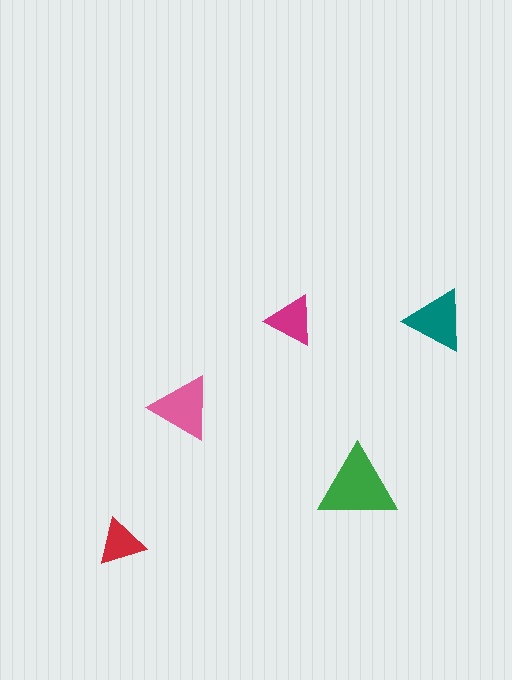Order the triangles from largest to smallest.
the green one, the pink one, the teal one, the magenta one, the red one.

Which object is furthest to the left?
The red triangle is leftmost.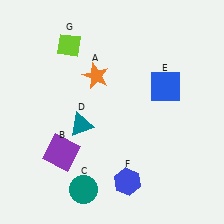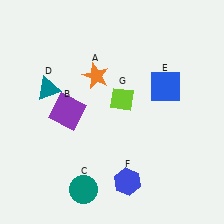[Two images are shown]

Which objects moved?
The objects that moved are: the purple square (B), the teal triangle (D), the lime diamond (G).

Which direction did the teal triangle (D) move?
The teal triangle (D) moved up.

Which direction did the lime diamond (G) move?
The lime diamond (G) moved down.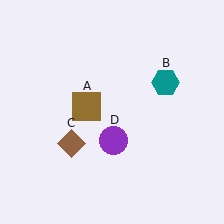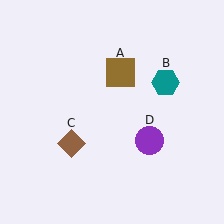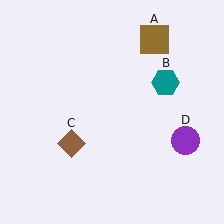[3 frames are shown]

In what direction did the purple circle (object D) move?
The purple circle (object D) moved right.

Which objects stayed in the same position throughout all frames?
Teal hexagon (object B) and brown diamond (object C) remained stationary.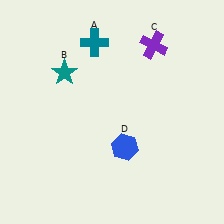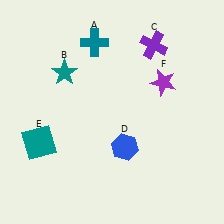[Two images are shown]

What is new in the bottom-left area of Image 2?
A teal square (E) was added in the bottom-left area of Image 2.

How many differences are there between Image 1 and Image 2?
There are 2 differences between the two images.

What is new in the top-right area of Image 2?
A purple star (F) was added in the top-right area of Image 2.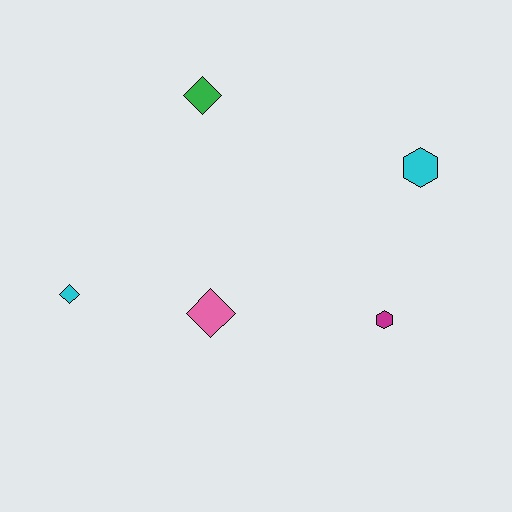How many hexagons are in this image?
There are 2 hexagons.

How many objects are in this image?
There are 5 objects.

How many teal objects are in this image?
There are no teal objects.